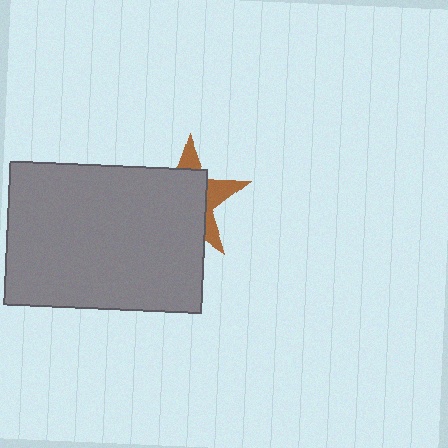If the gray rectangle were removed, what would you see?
You would see the complete brown star.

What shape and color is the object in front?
The object in front is a gray rectangle.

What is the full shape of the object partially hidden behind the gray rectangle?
The partially hidden object is a brown star.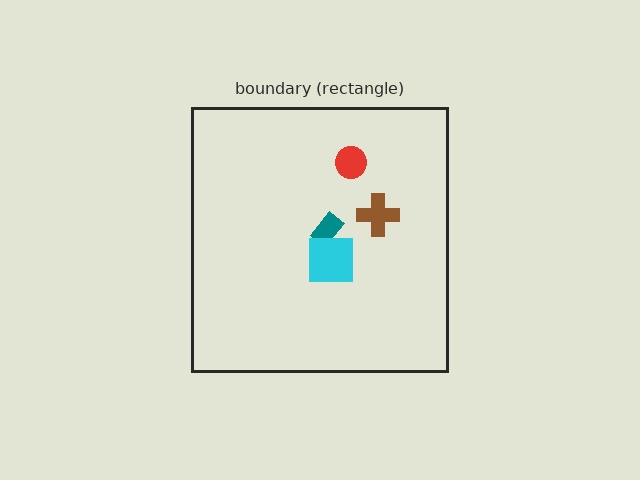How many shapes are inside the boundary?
4 inside, 0 outside.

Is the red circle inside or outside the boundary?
Inside.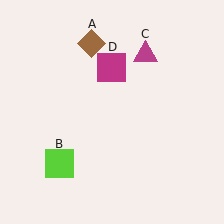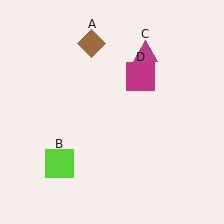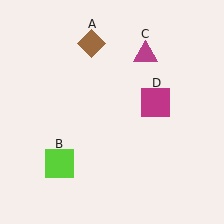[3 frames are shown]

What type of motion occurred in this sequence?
The magenta square (object D) rotated clockwise around the center of the scene.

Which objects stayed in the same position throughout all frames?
Brown diamond (object A) and lime square (object B) and magenta triangle (object C) remained stationary.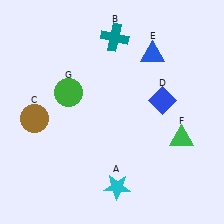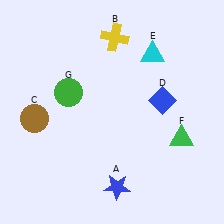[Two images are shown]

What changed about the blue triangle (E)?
In Image 1, E is blue. In Image 2, it changed to cyan.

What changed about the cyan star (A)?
In Image 1, A is cyan. In Image 2, it changed to blue.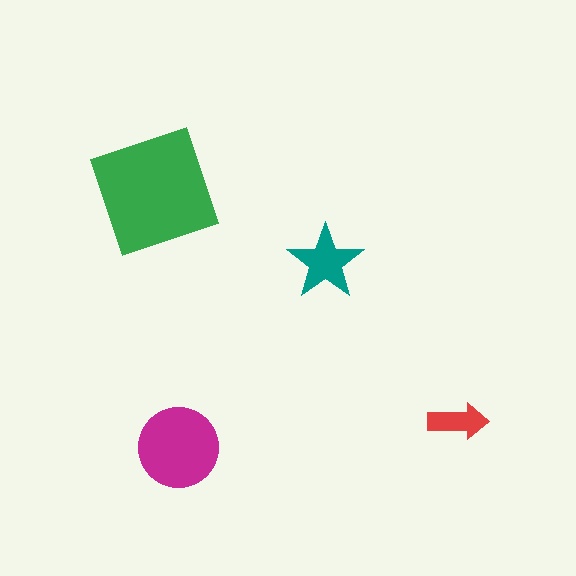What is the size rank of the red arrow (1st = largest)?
4th.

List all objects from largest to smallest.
The green square, the magenta circle, the teal star, the red arrow.